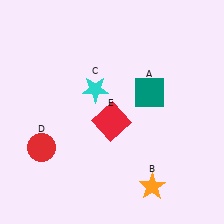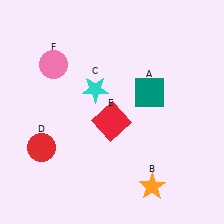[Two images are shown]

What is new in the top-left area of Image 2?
A pink circle (F) was added in the top-left area of Image 2.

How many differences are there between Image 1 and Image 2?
There is 1 difference between the two images.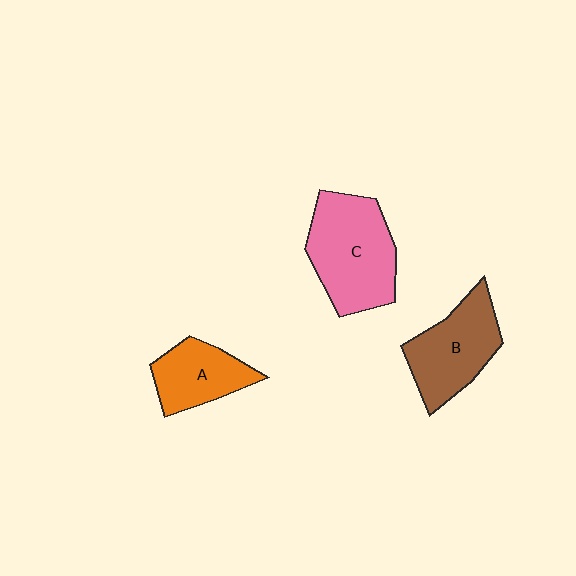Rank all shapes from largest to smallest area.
From largest to smallest: C (pink), B (brown), A (orange).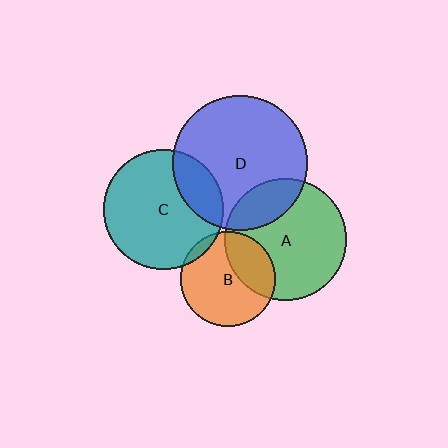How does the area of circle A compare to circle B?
Approximately 1.7 times.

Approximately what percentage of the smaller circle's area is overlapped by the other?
Approximately 20%.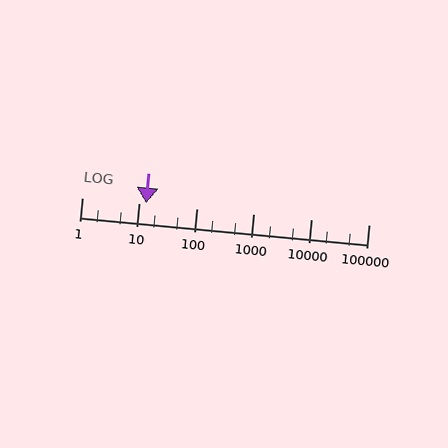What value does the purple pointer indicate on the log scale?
The pointer indicates approximately 13.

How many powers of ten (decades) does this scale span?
The scale spans 5 decades, from 1 to 100000.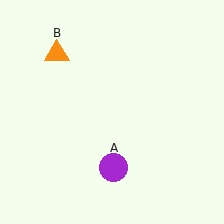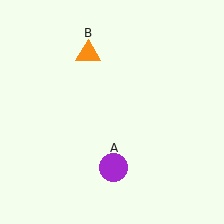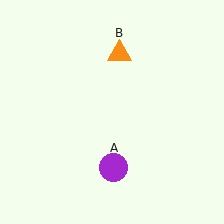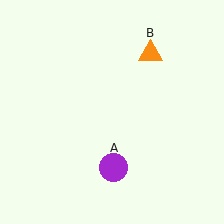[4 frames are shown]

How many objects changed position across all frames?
1 object changed position: orange triangle (object B).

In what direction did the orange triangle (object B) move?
The orange triangle (object B) moved right.